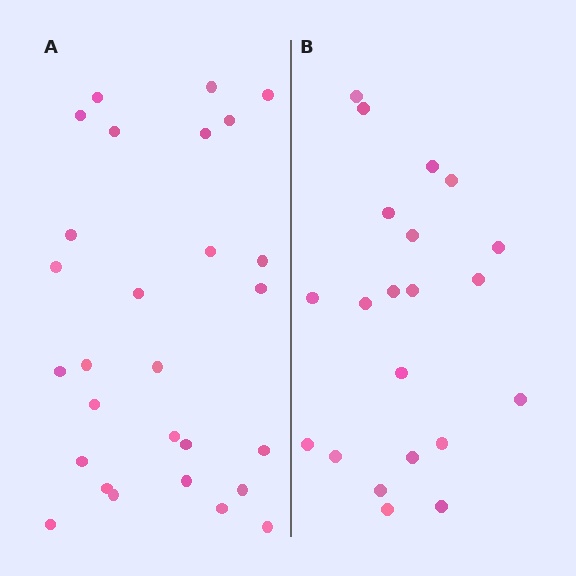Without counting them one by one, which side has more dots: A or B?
Region A (the left region) has more dots.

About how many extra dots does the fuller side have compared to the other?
Region A has roughly 8 or so more dots than region B.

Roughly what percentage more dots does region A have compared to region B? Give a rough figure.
About 35% more.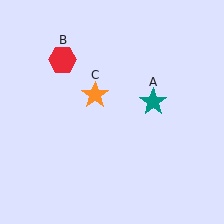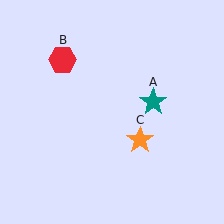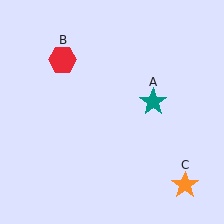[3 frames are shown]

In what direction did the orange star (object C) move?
The orange star (object C) moved down and to the right.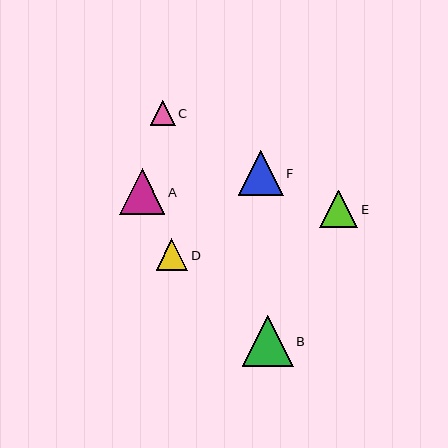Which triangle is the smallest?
Triangle C is the smallest with a size of approximately 25 pixels.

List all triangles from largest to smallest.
From largest to smallest: B, A, F, E, D, C.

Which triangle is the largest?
Triangle B is the largest with a size of approximately 51 pixels.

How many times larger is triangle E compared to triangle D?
Triangle E is approximately 1.2 times the size of triangle D.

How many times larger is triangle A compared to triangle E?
Triangle A is approximately 1.2 times the size of triangle E.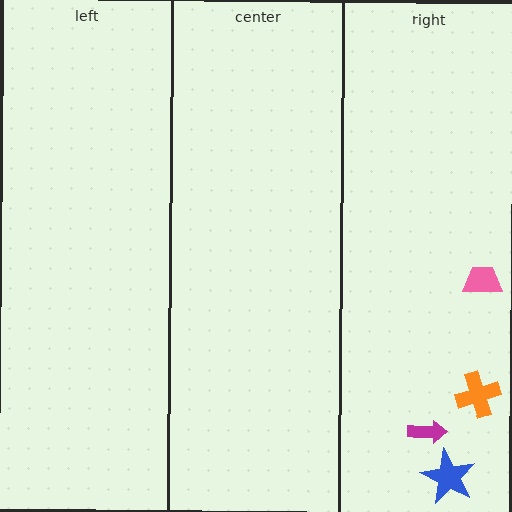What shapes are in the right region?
The blue star, the orange cross, the pink trapezoid, the magenta arrow.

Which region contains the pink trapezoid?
The right region.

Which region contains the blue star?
The right region.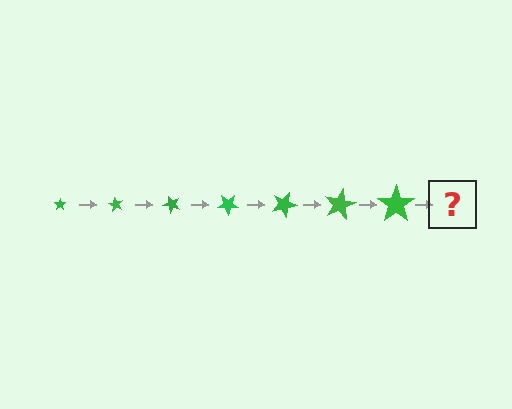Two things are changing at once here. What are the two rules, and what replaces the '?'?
The two rules are that the star grows larger each step and it rotates 60 degrees each step. The '?' should be a star, larger than the previous one and rotated 420 degrees from the start.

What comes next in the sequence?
The next element should be a star, larger than the previous one and rotated 420 degrees from the start.